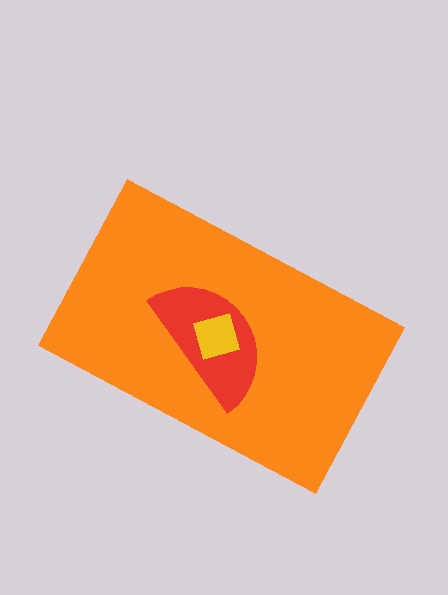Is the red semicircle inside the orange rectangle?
Yes.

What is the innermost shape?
The yellow square.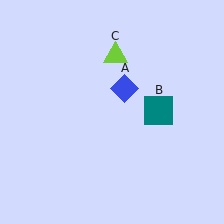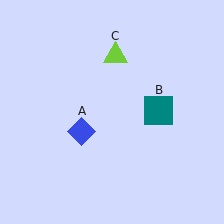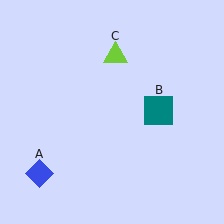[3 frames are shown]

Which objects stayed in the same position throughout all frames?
Teal square (object B) and lime triangle (object C) remained stationary.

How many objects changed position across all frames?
1 object changed position: blue diamond (object A).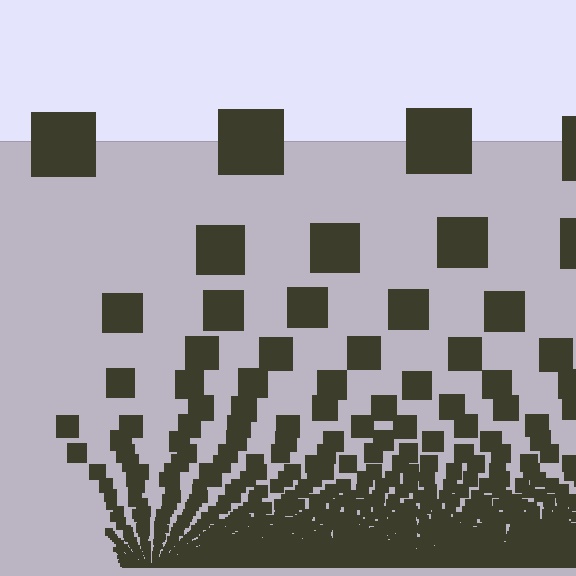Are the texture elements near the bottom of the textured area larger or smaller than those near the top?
Smaller. The gradient is inverted — elements near the bottom are smaller and denser.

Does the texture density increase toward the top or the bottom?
Density increases toward the bottom.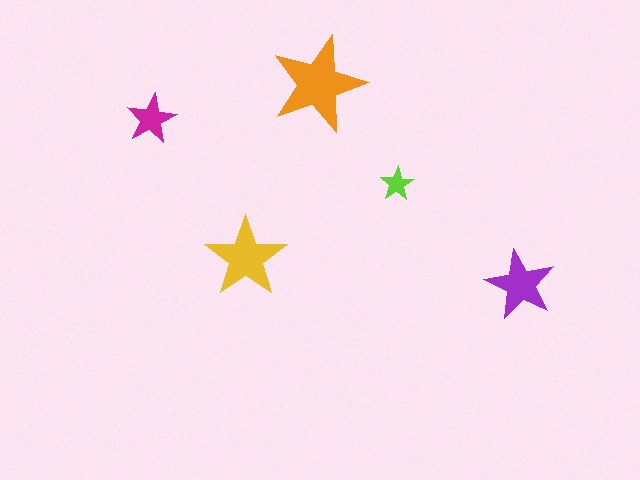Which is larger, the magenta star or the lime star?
The magenta one.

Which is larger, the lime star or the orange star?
The orange one.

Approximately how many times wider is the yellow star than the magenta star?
About 1.5 times wider.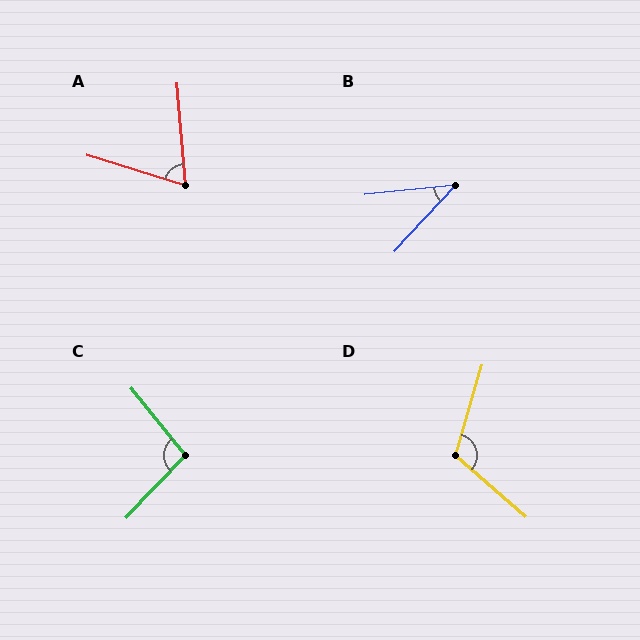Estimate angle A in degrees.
Approximately 68 degrees.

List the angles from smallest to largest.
B (41°), A (68°), C (98°), D (115°).